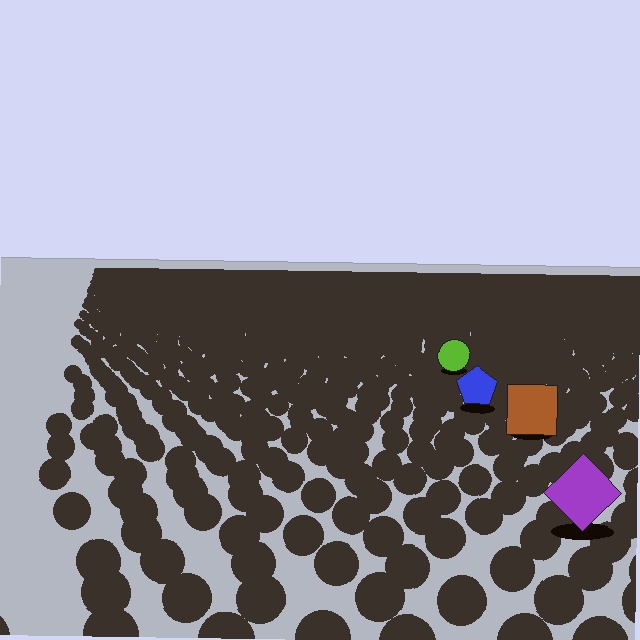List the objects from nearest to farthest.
From nearest to farthest: the purple diamond, the brown square, the blue pentagon, the lime circle.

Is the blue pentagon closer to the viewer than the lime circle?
Yes. The blue pentagon is closer — you can tell from the texture gradient: the ground texture is coarser near it.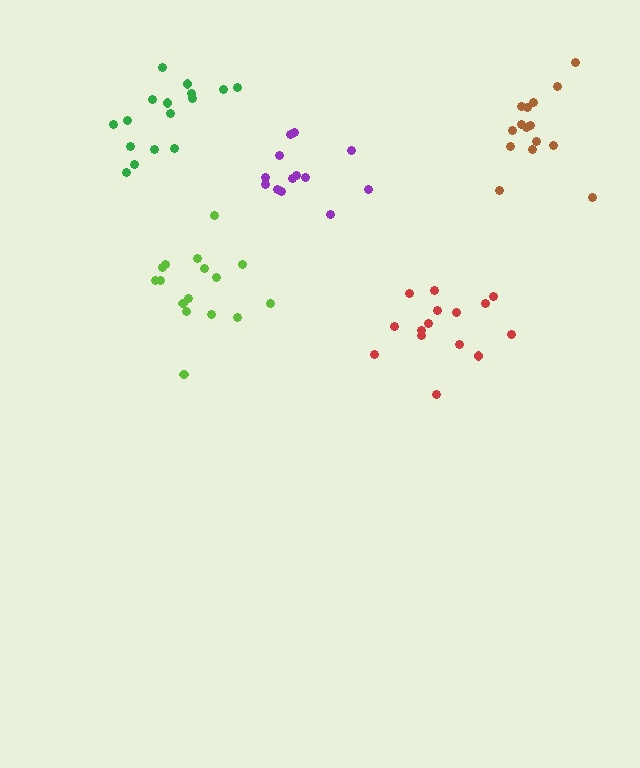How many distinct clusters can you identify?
There are 5 distinct clusters.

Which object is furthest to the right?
The brown cluster is rightmost.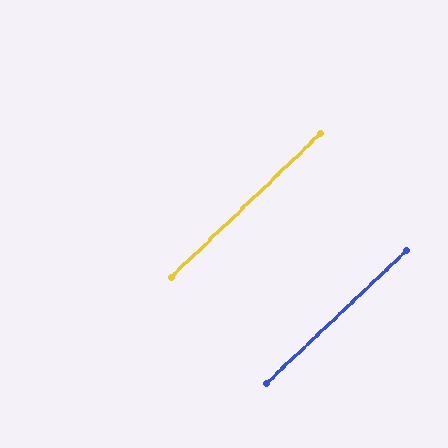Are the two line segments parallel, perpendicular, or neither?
Parallel — their directions differ by only 0.5°.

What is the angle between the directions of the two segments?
Approximately 0 degrees.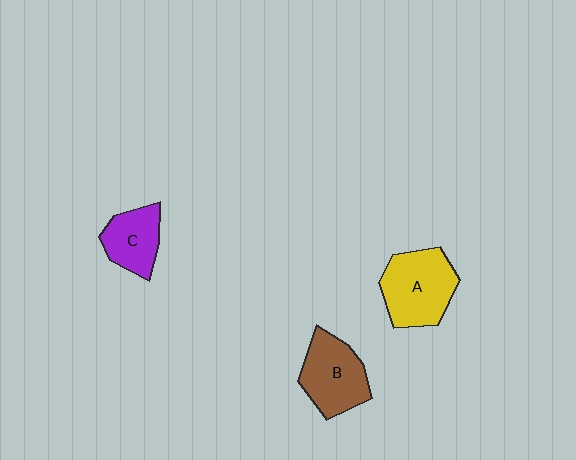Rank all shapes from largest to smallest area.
From largest to smallest: A (yellow), B (brown), C (purple).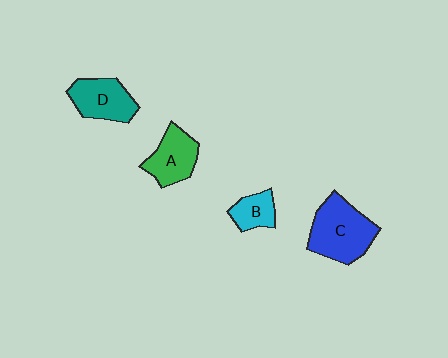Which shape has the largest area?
Shape C (blue).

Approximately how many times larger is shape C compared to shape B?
Approximately 2.3 times.